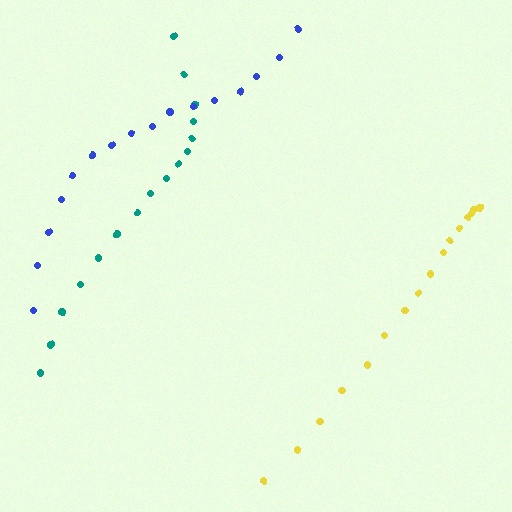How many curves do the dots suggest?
There are 3 distinct paths.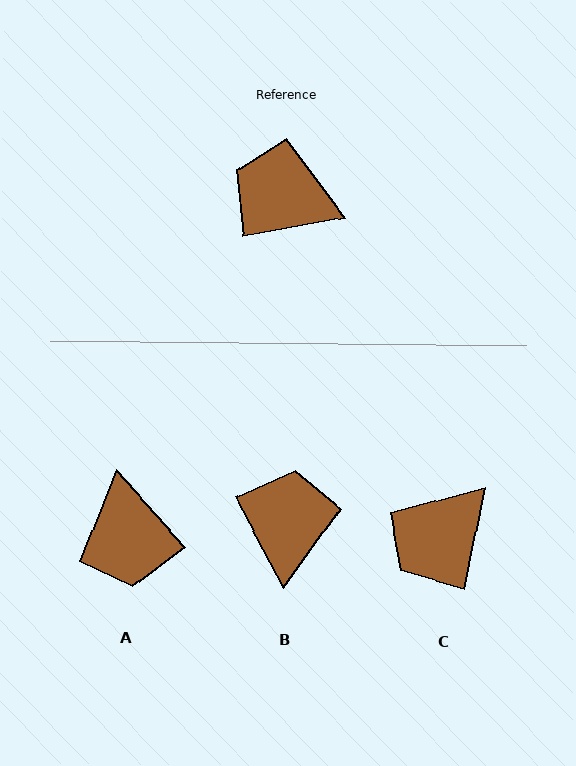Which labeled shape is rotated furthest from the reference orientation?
A, about 122 degrees away.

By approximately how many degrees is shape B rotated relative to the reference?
Approximately 72 degrees clockwise.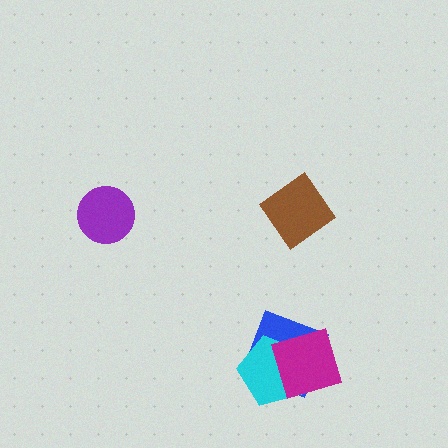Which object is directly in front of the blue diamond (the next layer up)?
The cyan pentagon is directly in front of the blue diamond.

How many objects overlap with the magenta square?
2 objects overlap with the magenta square.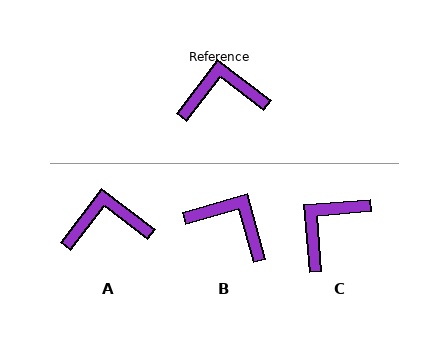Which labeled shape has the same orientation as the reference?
A.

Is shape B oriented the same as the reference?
No, it is off by about 37 degrees.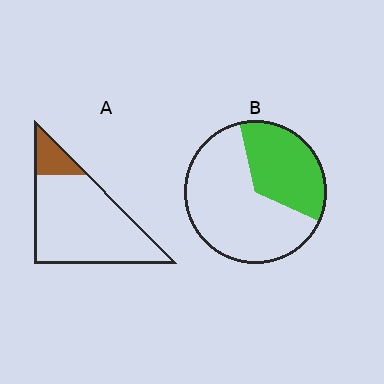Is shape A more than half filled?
No.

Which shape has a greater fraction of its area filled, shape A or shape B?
Shape B.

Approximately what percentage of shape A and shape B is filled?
A is approximately 15% and B is approximately 35%.